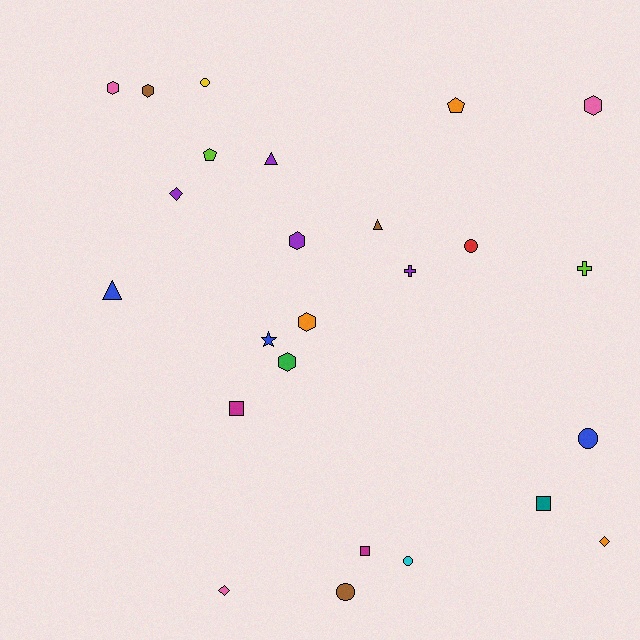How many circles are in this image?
There are 5 circles.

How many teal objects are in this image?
There is 1 teal object.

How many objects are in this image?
There are 25 objects.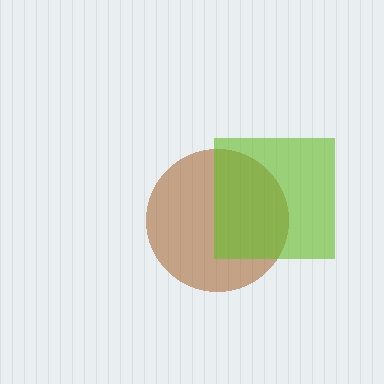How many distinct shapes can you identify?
There are 2 distinct shapes: a brown circle, a lime square.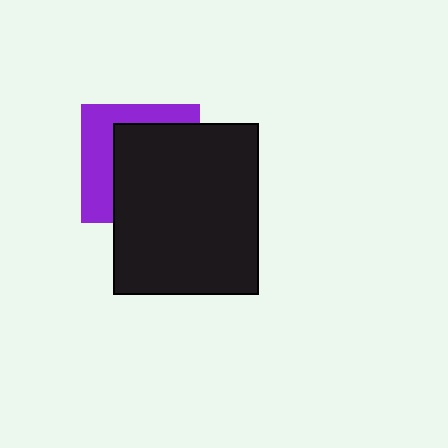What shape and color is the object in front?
The object in front is a black rectangle.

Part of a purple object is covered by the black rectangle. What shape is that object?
It is a square.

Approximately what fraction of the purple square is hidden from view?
Roughly 61% of the purple square is hidden behind the black rectangle.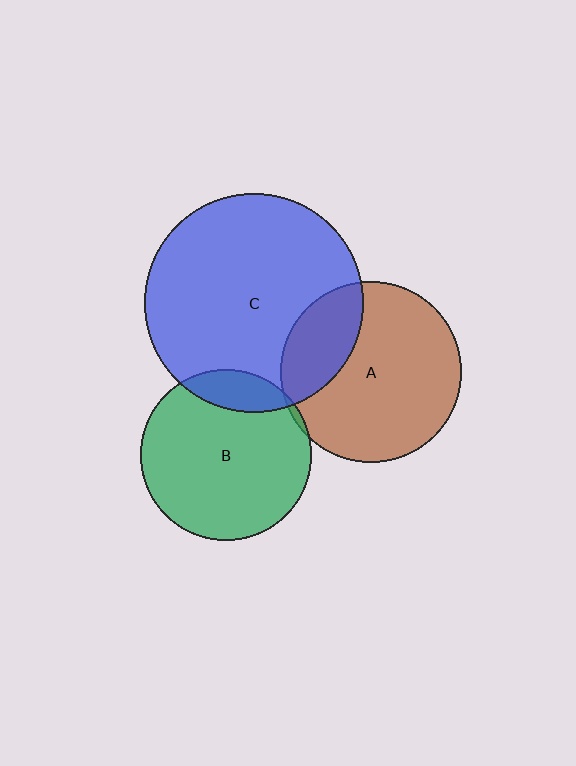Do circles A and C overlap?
Yes.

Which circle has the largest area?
Circle C (blue).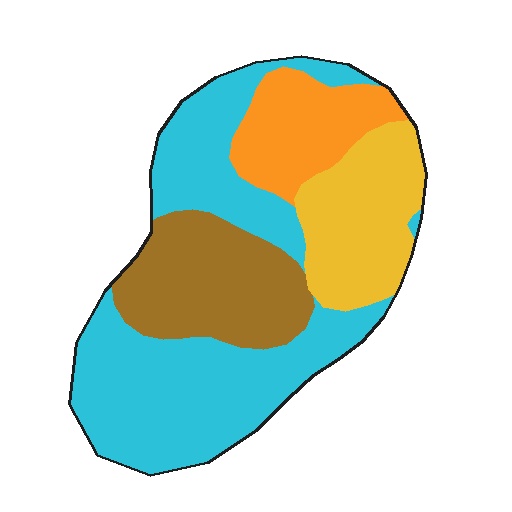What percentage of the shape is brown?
Brown covers about 20% of the shape.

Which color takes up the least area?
Orange, at roughly 15%.